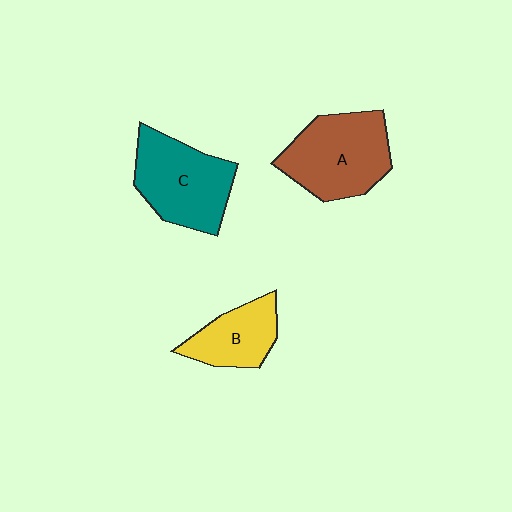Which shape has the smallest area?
Shape B (yellow).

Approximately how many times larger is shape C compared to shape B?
Approximately 1.5 times.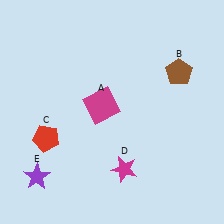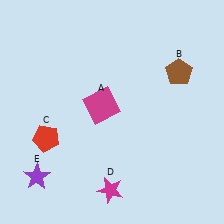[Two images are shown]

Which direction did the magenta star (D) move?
The magenta star (D) moved down.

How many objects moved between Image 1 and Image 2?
1 object moved between the two images.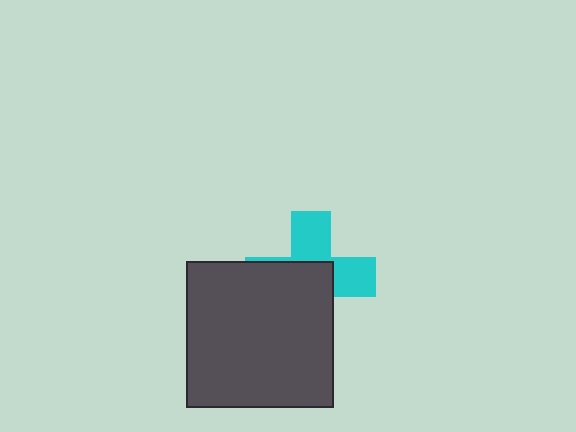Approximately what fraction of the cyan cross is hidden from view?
Roughly 56% of the cyan cross is hidden behind the dark gray rectangle.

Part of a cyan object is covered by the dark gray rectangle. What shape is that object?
It is a cross.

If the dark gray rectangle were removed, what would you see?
You would see the complete cyan cross.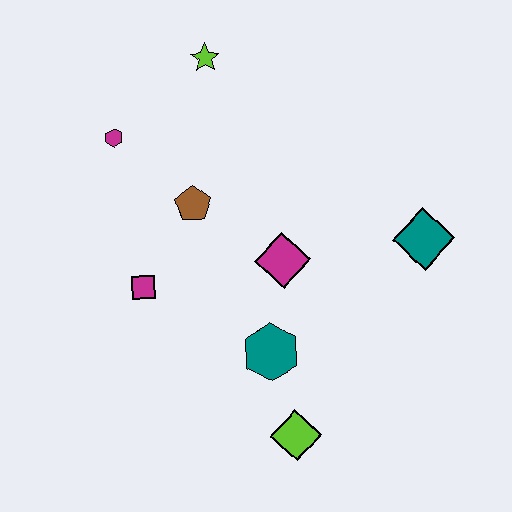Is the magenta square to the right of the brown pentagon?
No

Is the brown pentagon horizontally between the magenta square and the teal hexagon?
Yes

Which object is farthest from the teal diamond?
The magenta hexagon is farthest from the teal diamond.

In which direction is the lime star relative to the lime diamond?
The lime star is above the lime diamond.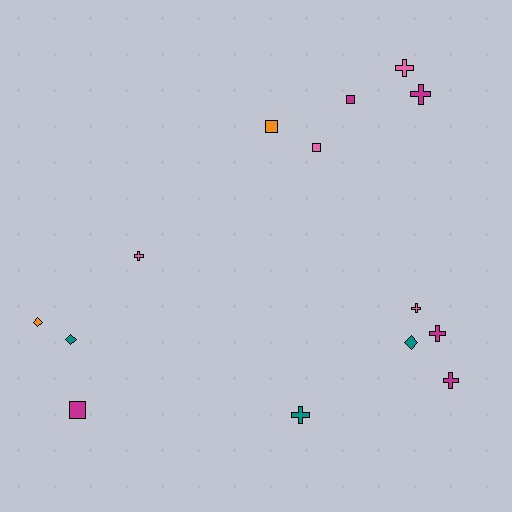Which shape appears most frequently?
Cross, with 7 objects.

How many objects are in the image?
There are 14 objects.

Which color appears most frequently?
Magenta, with 5 objects.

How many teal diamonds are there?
There are 2 teal diamonds.